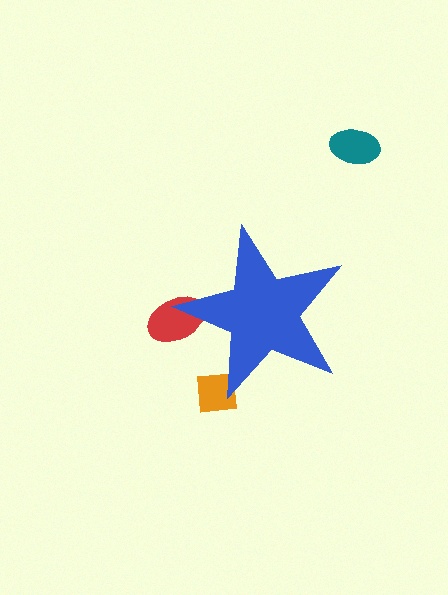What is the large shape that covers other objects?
A blue star.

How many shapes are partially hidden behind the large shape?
2 shapes are partially hidden.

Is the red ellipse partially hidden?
Yes, the red ellipse is partially hidden behind the blue star.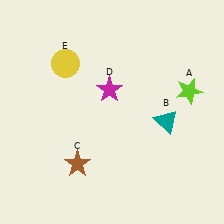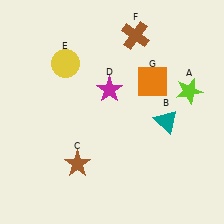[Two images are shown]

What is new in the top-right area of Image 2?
An orange square (G) was added in the top-right area of Image 2.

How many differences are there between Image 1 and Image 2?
There are 2 differences between the two images.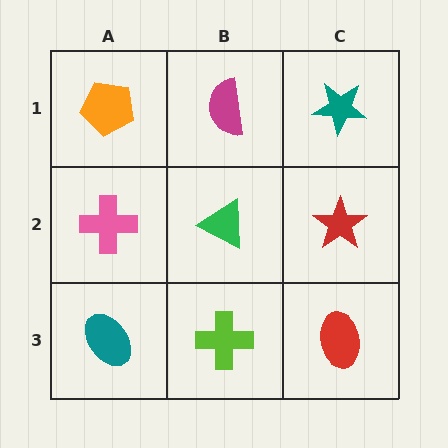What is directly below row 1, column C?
A red star.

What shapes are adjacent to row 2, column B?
A magenta semicircle (row 1, column B), a lime cross (row 3, column B), a pink cross (row 2, column A), a red star (row 2, column C).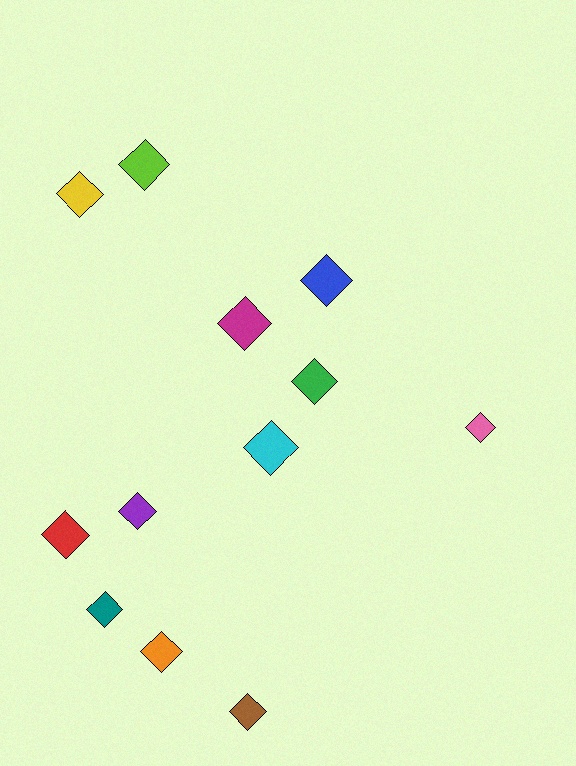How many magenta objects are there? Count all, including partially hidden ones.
There is 1 magenta object.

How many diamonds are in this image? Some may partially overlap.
There are 12 diamonds.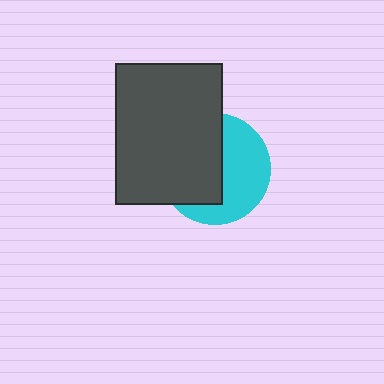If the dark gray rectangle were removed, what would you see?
You would see the complete cyan circle.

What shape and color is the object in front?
The object in front is a dark gray rectangle.